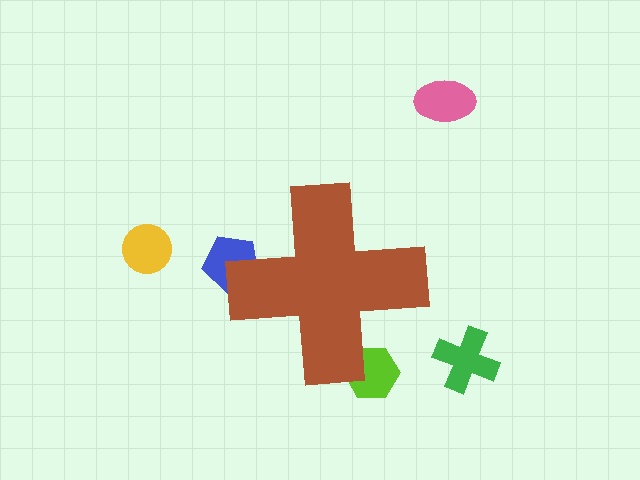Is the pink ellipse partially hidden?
No, the pink ellipse is fully visible.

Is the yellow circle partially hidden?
No, the yellow circle is fully visible.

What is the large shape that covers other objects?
A brown cross.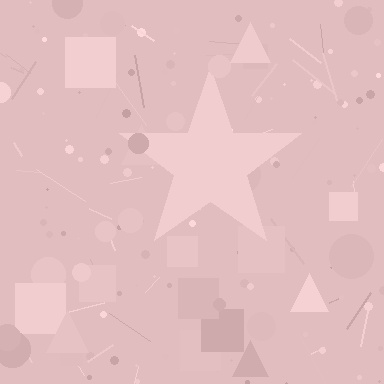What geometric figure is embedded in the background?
A star is embedded in the background.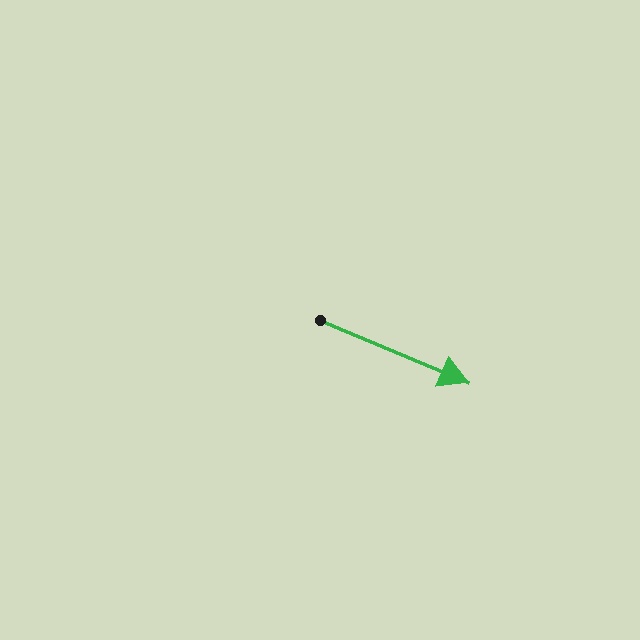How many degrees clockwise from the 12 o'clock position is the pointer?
Approximately 113 degrees.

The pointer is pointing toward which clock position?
Roughly 4 o'clock.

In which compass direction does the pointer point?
Southeast.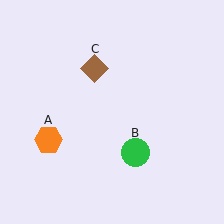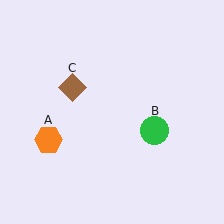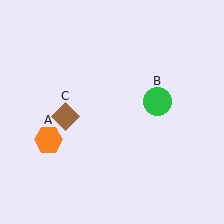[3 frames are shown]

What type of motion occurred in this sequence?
The green circle (object B), brown diamond (object C) rotated counterclockwise around the center of the scene.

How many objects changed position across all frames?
2 objects changed position: green circle (object B), brown diamond (object C).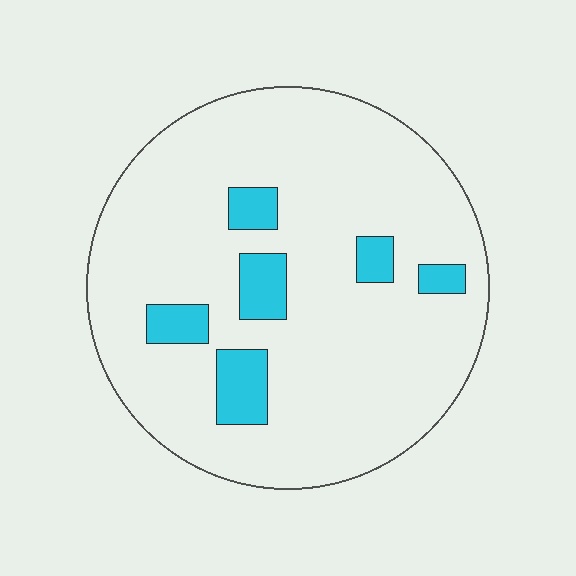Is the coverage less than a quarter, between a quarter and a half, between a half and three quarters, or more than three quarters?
Less than a quarter.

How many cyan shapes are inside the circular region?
6.